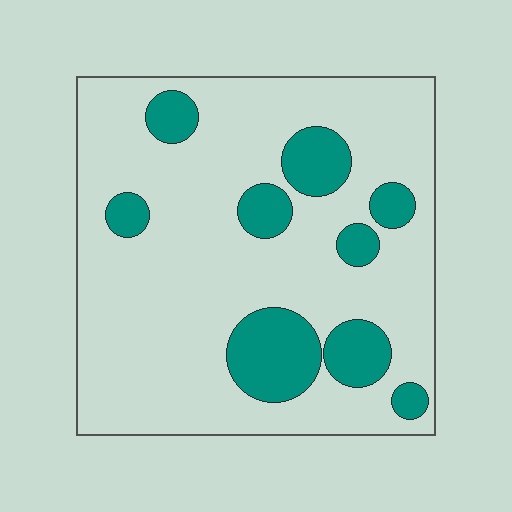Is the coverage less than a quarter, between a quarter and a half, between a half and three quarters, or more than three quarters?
Less than a quarter.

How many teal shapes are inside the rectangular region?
9.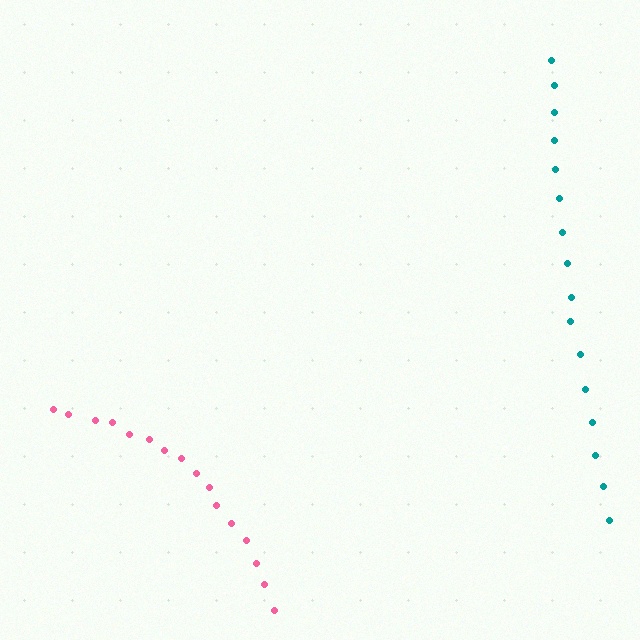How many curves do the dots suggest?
There are 2 distinct paths.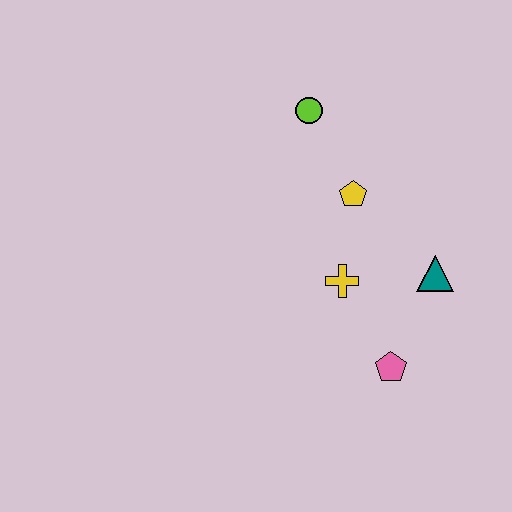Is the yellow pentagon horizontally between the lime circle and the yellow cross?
No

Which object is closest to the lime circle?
The yellow pentagon is closest to the lime circle.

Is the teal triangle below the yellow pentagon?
Yes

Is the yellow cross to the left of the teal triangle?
Yes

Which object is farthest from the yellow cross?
The lime circle is farthest from the yellow cross.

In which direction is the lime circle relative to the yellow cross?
The lime circle is above the yellow cross.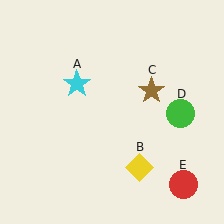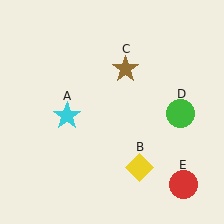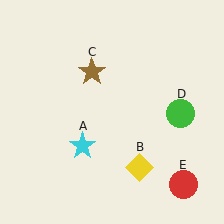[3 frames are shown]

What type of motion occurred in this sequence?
The cyan star (object A), brown star (object C) rotated counterclockwise around the center of the scene.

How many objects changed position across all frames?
2 objects changed position: cyan star (object A), brown star (object C).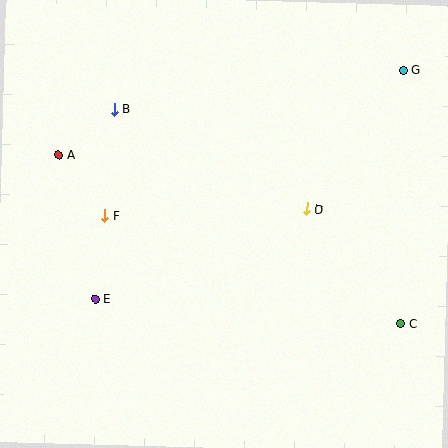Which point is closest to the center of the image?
Point D at (307, 209) is closest to the center.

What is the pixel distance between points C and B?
The distance between C and B is 358 pixels.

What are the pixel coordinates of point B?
Point B is at (114, 109).